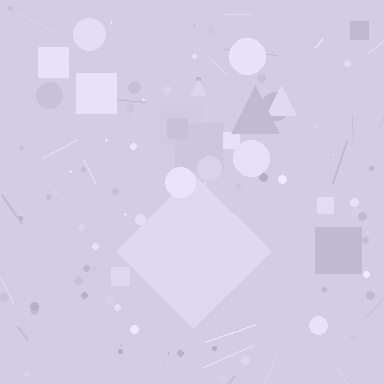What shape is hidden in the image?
A diamond is hidden in the image.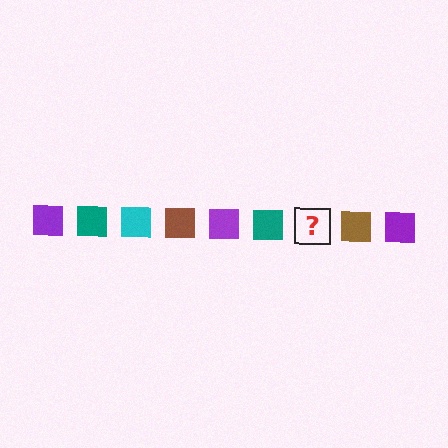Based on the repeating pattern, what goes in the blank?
The blank should be a cyan square.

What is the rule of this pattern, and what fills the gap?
The rule is that the pattern cycles through purple, teal, cyan, brown squares. The gap should be filled with a cyan square.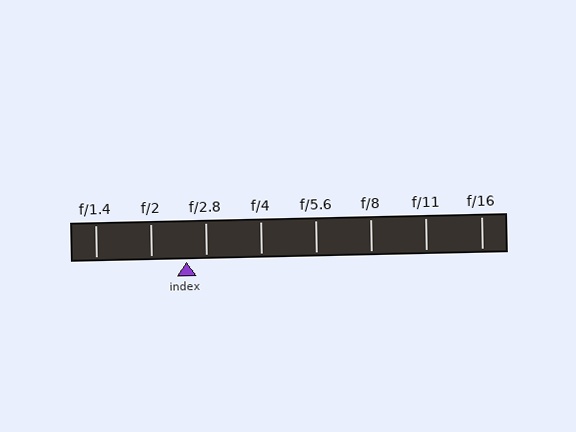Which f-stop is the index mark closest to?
The index mark is closest to f/2.8.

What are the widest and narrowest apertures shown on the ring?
The widest aperture shown is f/1.4 and the narrowest is f/16.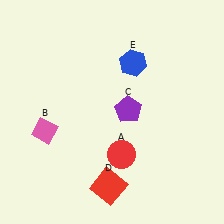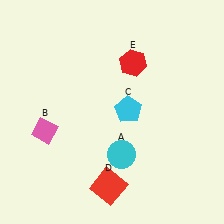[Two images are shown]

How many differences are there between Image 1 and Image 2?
There are 3 differences between the two images.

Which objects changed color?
A changed from red to cyan. C changed from purple to cyan. E changed from blue to red.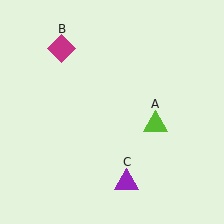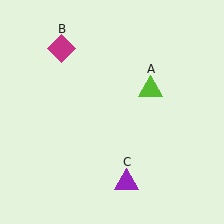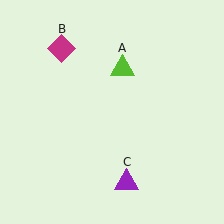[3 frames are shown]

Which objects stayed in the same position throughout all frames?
Magenta diamond (object B) and purple triangle (object C) remained stationary.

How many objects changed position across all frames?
1 object changed position: lime triangle (object A).